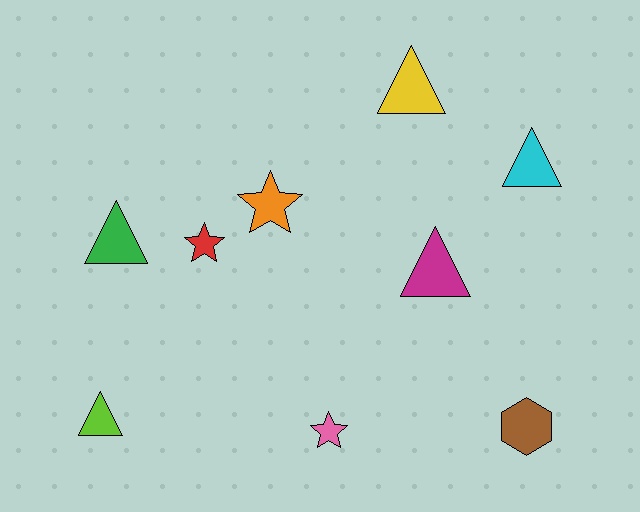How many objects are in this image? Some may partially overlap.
There are 9 objects.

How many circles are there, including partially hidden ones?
There are no circles.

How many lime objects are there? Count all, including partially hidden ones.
There is 1 lime object.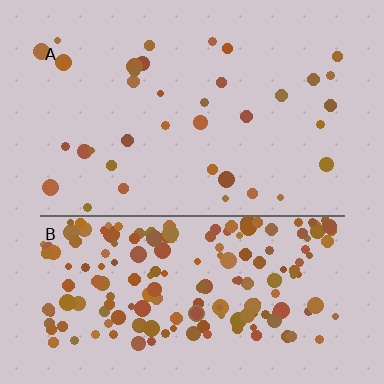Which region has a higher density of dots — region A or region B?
B (the bottom).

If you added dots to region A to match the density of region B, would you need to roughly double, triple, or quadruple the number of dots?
Approximately quadruple.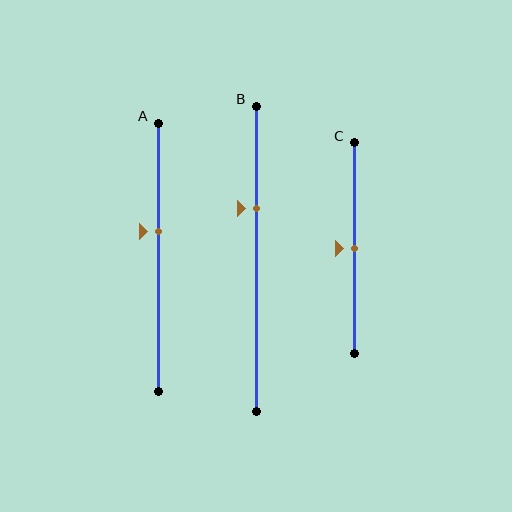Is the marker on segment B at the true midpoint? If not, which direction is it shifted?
No, the marker on segment B is shifted upward by about 16% of the segment length.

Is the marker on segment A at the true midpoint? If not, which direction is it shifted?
No, the marker on segment A is shifted upward by about 10% of the segment length.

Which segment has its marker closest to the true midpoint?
Segment C has its marker closest to the true midpoint.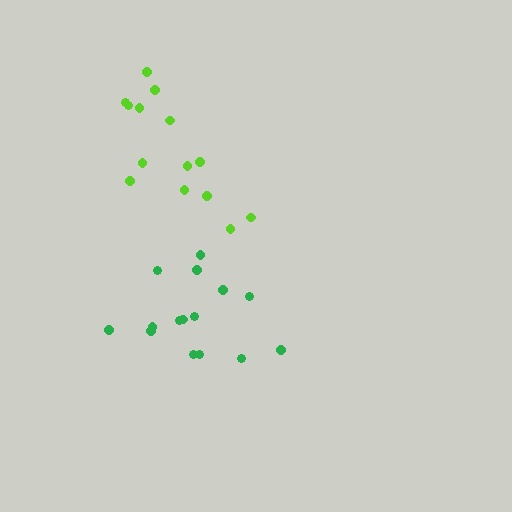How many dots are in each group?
Group 1: 15 dots, Group 2: 14 dots (29 total).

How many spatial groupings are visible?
There are 2 spatial groupings.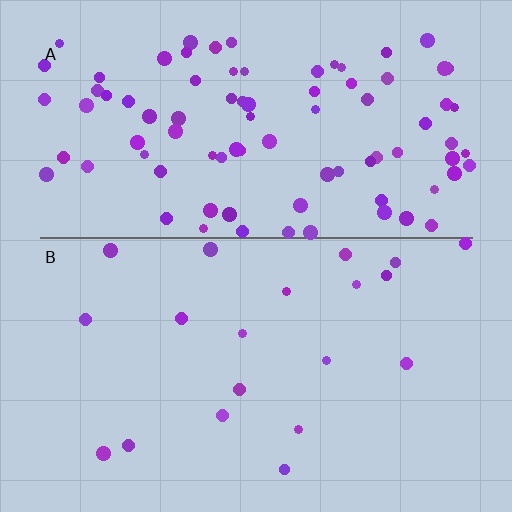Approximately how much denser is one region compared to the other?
Approximately 4.5× — region A over region B.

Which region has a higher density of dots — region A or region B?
A (the top).